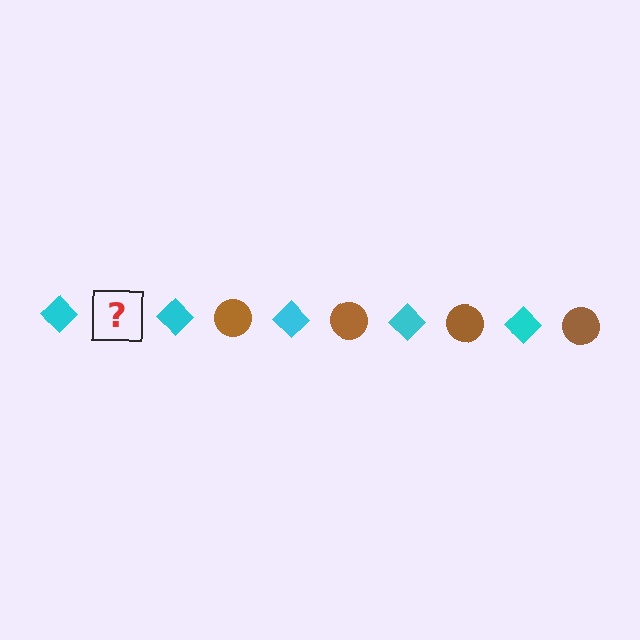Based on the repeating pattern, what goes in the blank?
The blank should be a brown circle.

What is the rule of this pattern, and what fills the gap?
The rule is that the pattern alternates between cyan diamond and brown circle. The gap should be filled with a brown circle.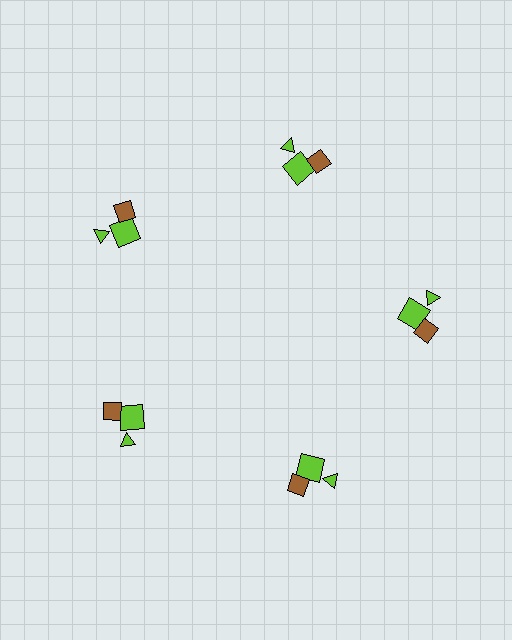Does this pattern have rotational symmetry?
Yes, this pattern has 5-fold rotational symmetry. It looks the same after rotating 72 degrees around the center.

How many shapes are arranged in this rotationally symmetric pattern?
There are 15 shapes, arranged in 5 groups of 3.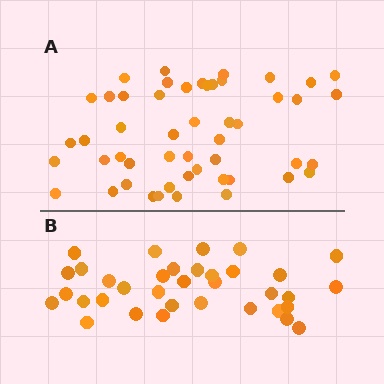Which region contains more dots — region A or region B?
Region A (the top region) has more dots.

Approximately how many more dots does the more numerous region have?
Region A has approximately 15 more dots than region B.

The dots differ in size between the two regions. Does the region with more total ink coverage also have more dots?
No. Region B has more total ink coverage because its dots are larger, but region A actually contains more individual dots. Total area can be misleading — the number of items is what matters here.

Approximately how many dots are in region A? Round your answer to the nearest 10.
About 50 dots.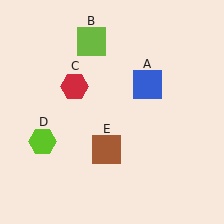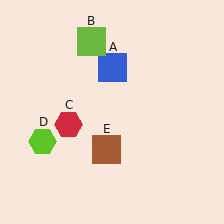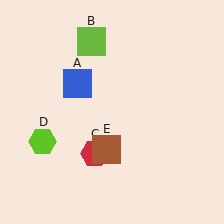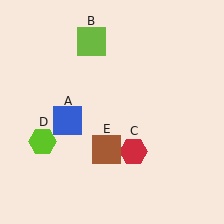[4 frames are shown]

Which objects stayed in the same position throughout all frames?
Lime square (object B) and lime hexagon (object D) and brown square (object E) remained stationary.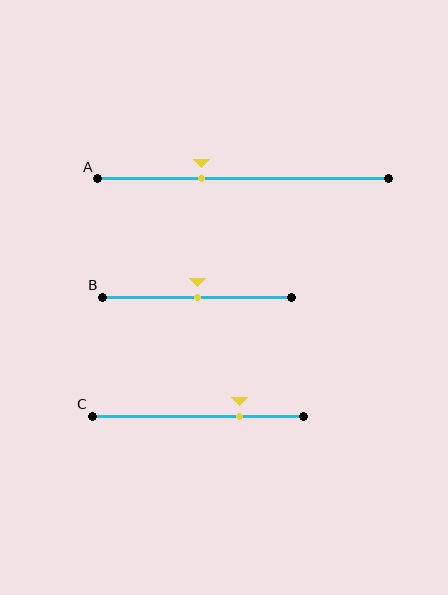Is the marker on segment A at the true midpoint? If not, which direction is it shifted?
No, the marker on segment A is shifted to the left by about 14% of the segment length.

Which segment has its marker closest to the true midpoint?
Segment B has its marker closest to the true midpoint.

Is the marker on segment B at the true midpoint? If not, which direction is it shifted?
Yes, the marker on segment B is at the true midpoint.